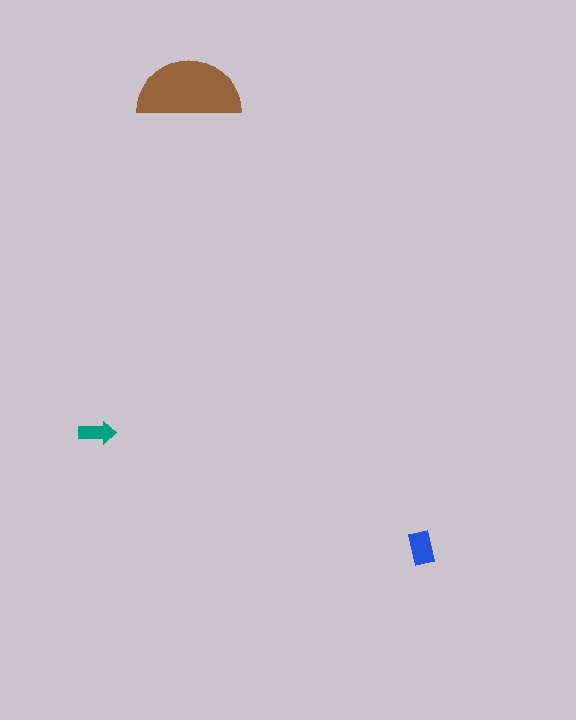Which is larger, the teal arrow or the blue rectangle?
The blue rectangle.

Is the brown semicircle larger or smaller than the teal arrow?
Larger.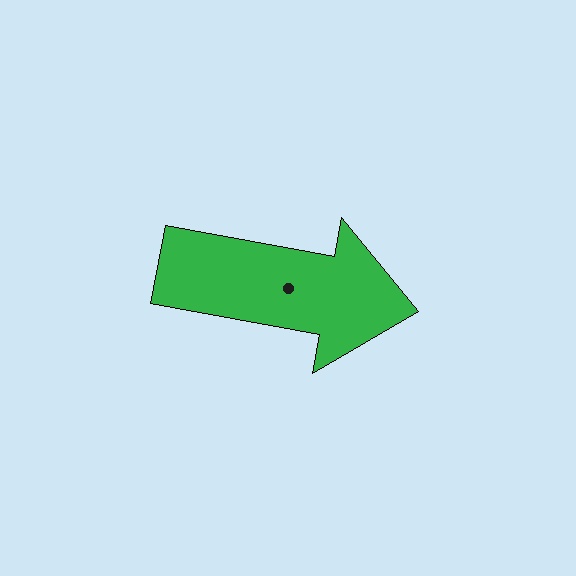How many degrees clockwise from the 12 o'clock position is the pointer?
Approximately 100 degrees.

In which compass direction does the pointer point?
East.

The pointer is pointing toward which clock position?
Roughly 3 o'clock.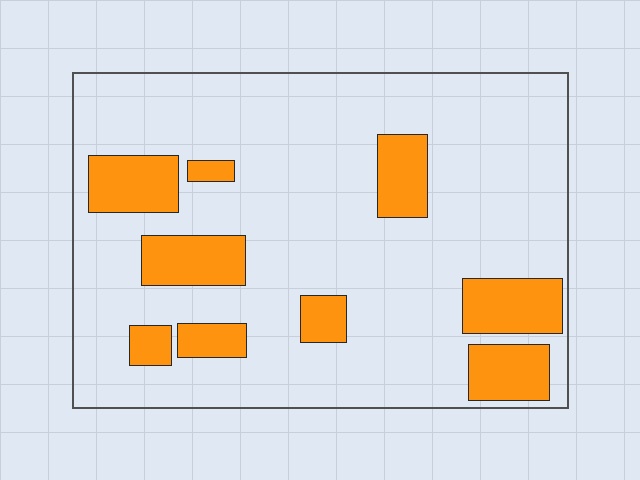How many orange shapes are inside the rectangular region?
9.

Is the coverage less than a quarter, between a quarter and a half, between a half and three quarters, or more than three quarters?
Less than a quarter.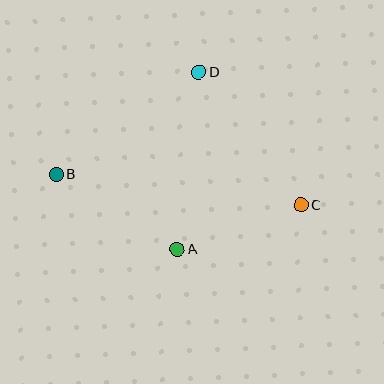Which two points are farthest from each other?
Points B and C are farthest from each other.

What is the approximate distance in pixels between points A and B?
The distance between A and B is approximately 142 pixels.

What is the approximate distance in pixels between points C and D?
The distance between C and D is approximately 167 pixels.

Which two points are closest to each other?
Points A and C are closest to each other.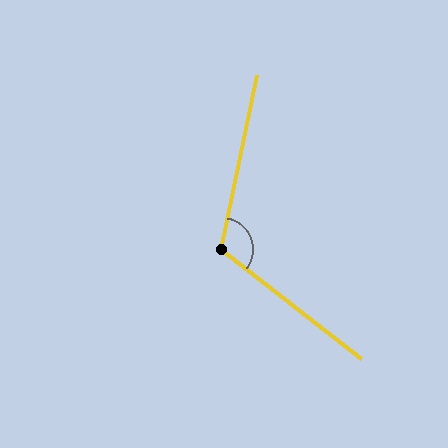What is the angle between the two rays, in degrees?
Approximately 116 degrees.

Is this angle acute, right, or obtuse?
It is obtuse.